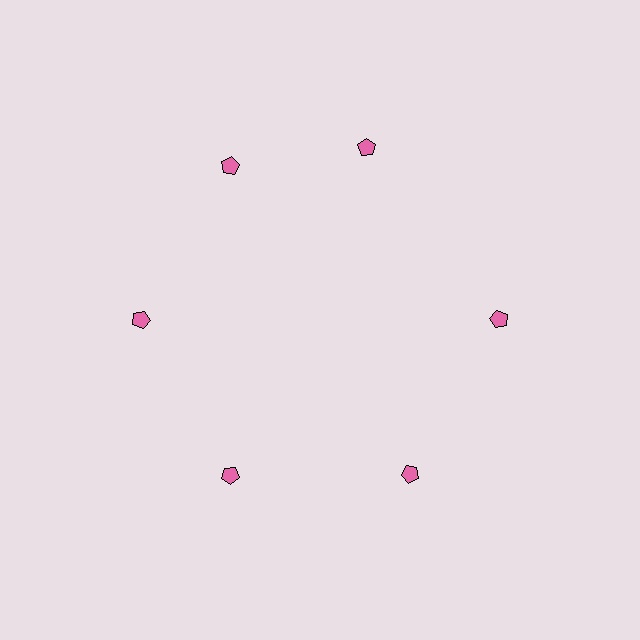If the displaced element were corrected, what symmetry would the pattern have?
It would have 6-fold rotational symmetry — the pattern would map onto itself every 60 degrees.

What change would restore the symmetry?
The symmetry would be restored by rotating it back into even spacing with its neighbors so that all 6 pentagons sit at equal angles and equal distance from the center.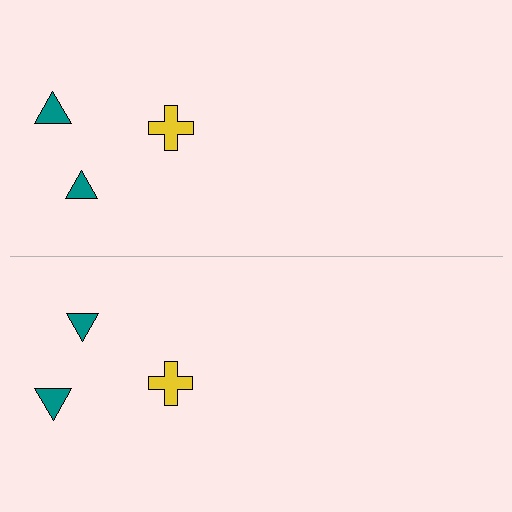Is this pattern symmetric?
Yes, this pattern has bilateral (reflection) symmetry.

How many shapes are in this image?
There are 6 shapes in this image.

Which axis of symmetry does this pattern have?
The pattern has a horizontal axis of symmetry running through the center of the image.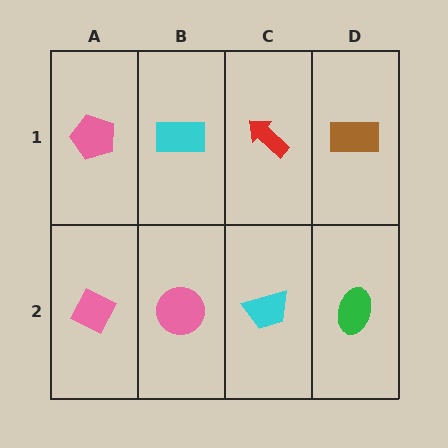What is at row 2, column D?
A green ellipse.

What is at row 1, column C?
A red arrow.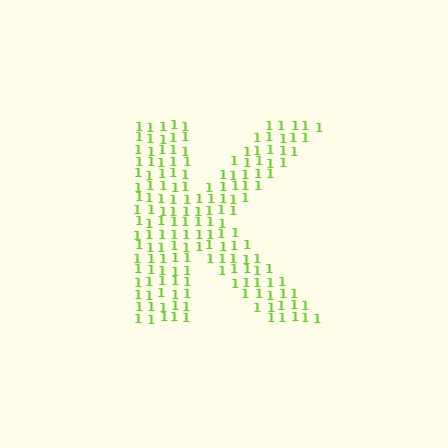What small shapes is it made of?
It is made of small digit 1's.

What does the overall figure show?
The overall figure shows the letter K.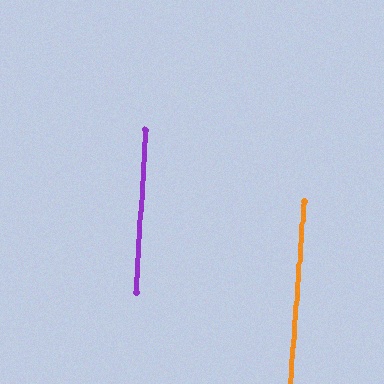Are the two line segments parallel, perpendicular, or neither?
Parallel — their directions differ by only 0.9°.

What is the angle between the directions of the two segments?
Approximately 1 degree.